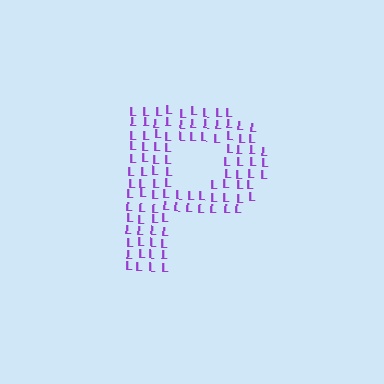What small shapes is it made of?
It is made of small letter L's.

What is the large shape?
The large shape is the letter P.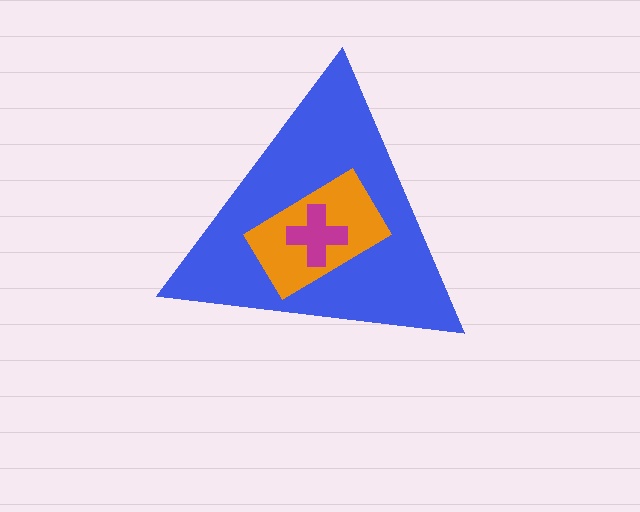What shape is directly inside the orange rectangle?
The magenta cross.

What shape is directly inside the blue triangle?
The orange rectangle.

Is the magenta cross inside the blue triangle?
Yes.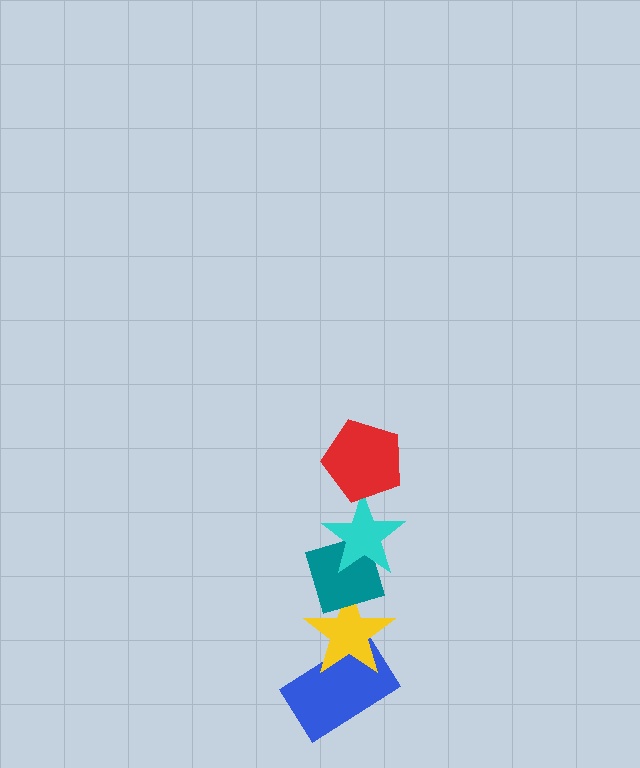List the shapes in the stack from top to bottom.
From top to bottom: the red pentagon, the cyan star, the teal diamond, the yellow star, the blue rectangle.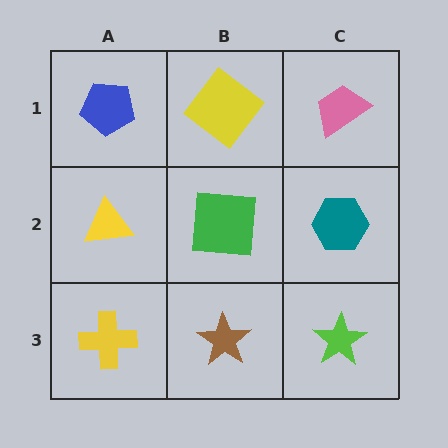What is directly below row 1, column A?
A yellow triangle.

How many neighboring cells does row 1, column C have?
2.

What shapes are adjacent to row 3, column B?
A green square (row 2, column B), a yellow cross (row 3, column A), a lime star (row 3, column C).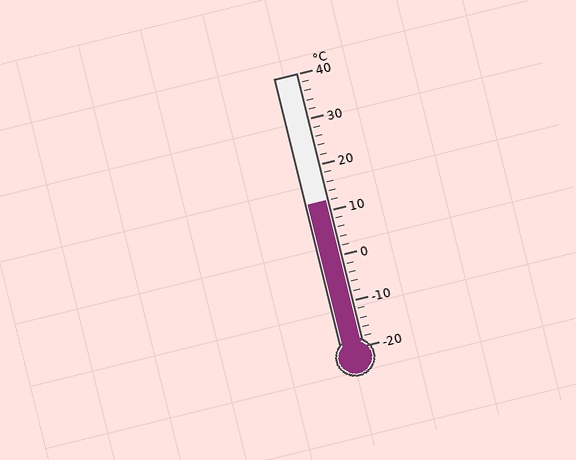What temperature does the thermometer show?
The thermometer shows approximately 12°C.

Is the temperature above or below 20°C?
The temperature is below 20°C.